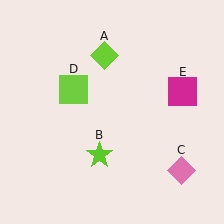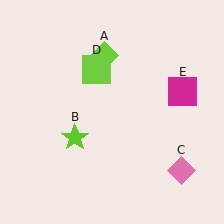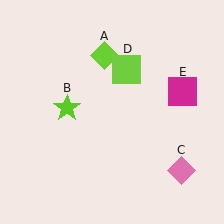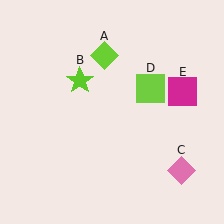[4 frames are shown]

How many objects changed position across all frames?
2 objects changed position: lime star (object B), lime square (object D).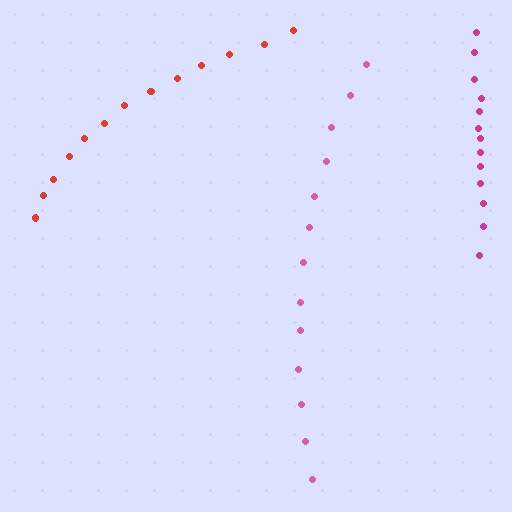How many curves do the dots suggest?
There are 3 distinct paths.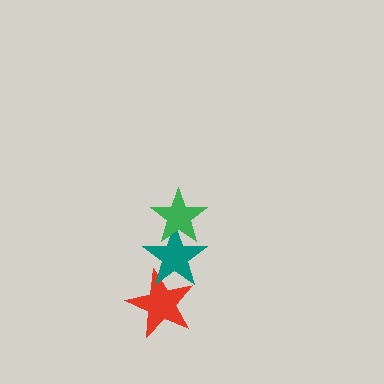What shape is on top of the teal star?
The green star is on top of the teal star.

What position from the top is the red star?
The red star is 3rd from the top.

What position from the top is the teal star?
The teal star is 2nd from the top.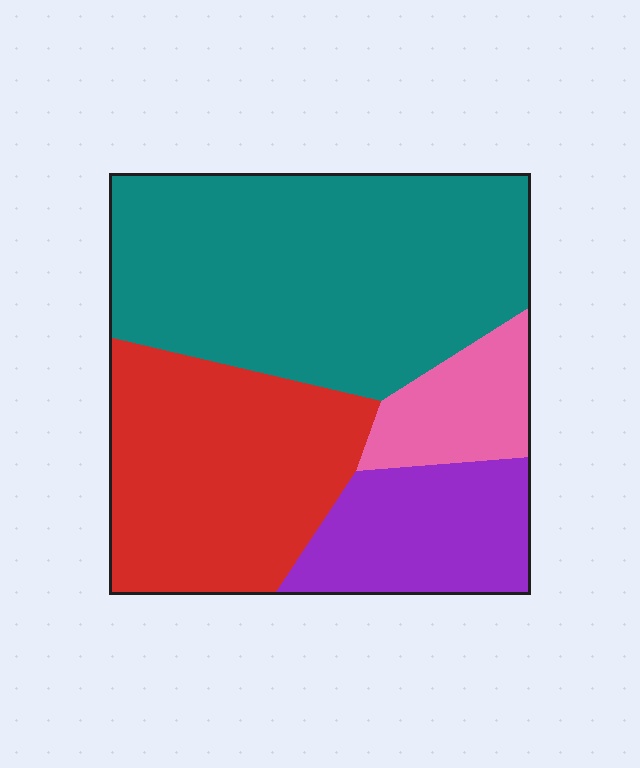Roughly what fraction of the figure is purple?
Purple covers around 15% of the figure.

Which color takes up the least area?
Pink, at roughly 10%.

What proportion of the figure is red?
Red covers roughly 30% of the figure.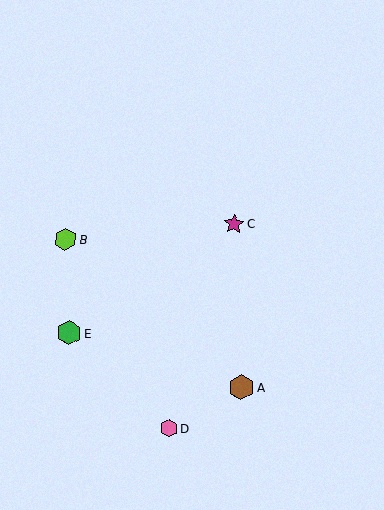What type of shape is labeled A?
Shape A is a brown hexagon.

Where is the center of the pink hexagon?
The center of the pink hexagon is at (169, 428).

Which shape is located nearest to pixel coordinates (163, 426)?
The pink hexagon (labeled D) at (169, 428) is nearest to that location.